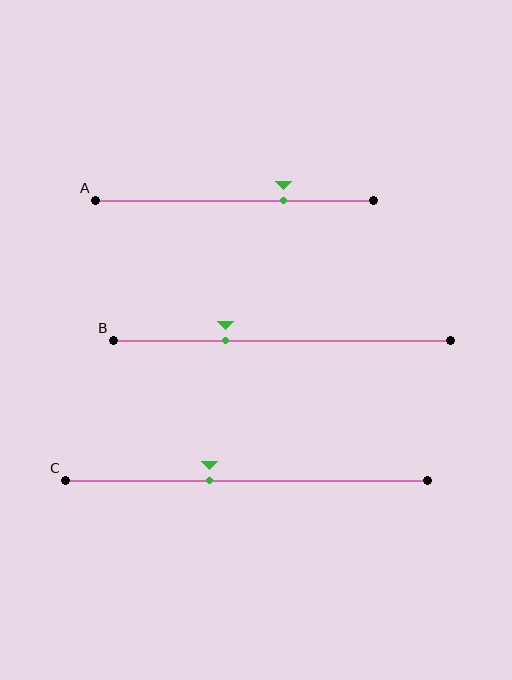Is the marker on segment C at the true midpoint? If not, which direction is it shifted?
No, the marker on segment C is shifted to the left by about 10% of the segment length.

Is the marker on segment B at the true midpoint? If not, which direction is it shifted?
No, the marker on segment B is shifted to the left by about 17% of the segment length.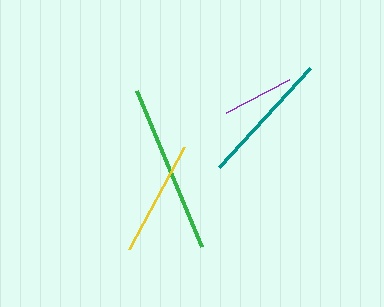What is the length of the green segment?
The green segment is approximately 169 pixels long.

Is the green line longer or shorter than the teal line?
The green line is longer than the teal line.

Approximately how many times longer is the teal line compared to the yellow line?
The teal line is approximately 1.2 times the length of the yellow line.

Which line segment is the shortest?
The purple line is the shortest at approximately 71 pixels.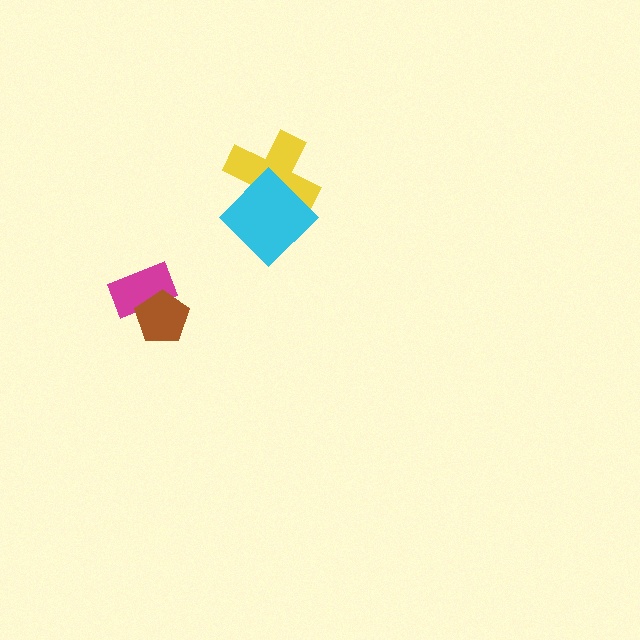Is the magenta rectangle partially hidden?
Yes, it is partially covered by another shape.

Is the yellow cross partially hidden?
Yes, it is partially covered by another shape.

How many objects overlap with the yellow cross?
1 object overlaps with the yellow cross.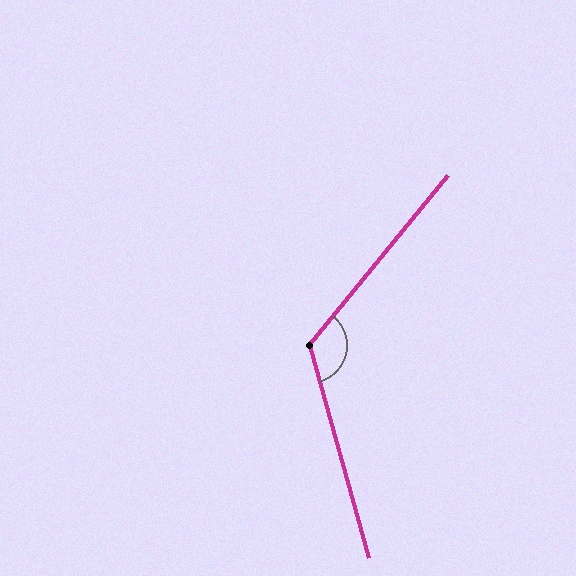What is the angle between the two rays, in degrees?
Approximately 125 degrees.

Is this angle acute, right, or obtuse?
It is obtuse.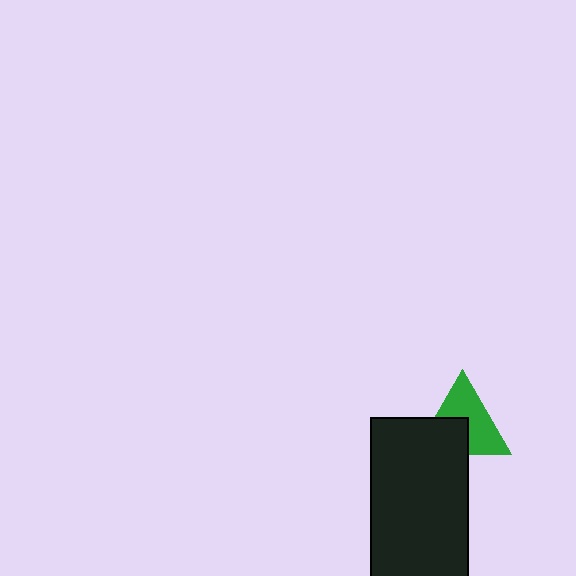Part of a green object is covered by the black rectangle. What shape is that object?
It is a triangle.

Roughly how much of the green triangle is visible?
About half of it is visible (roughly 60%).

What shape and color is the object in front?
The object in front is a black rectangle.